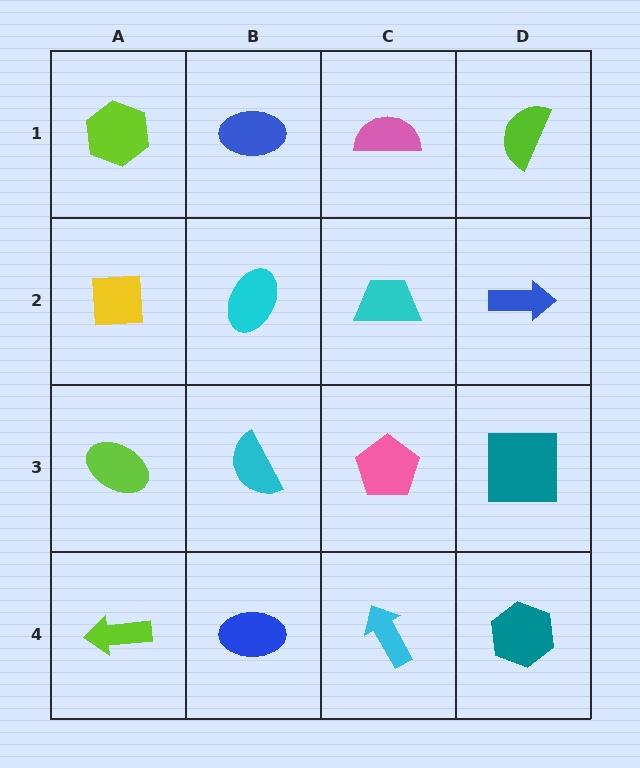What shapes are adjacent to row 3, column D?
A blue arrow (row 2, column D), a teal hexagon (row 4, column D), a pink pentagon (row 3, column C).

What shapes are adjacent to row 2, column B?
A blue ellipse (row 1, column B), a cyan semicircle (row 3, column B), a yellow square (row 2, column A), a cyan trapezoid (row 2, column C).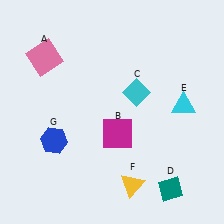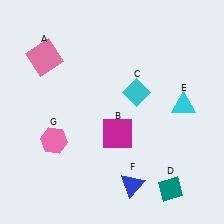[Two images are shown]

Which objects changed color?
F changed from yellow to blue. G changed from blue to pink.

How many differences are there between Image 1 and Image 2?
There are 2 differences between the two images.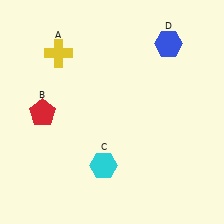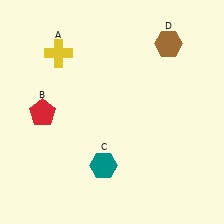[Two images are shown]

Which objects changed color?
C changed from cyan to teal. D changed from blue to brown.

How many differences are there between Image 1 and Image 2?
There are 2 differences between the two images.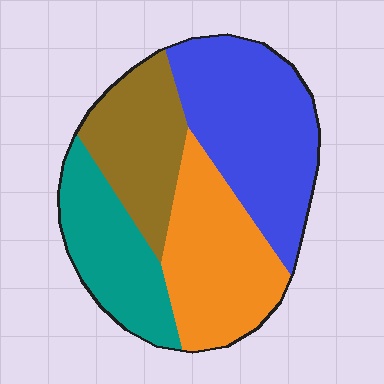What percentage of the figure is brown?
Brown covers 20% of the figure.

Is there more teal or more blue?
Blue.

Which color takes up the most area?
Blue, at roughly 35%.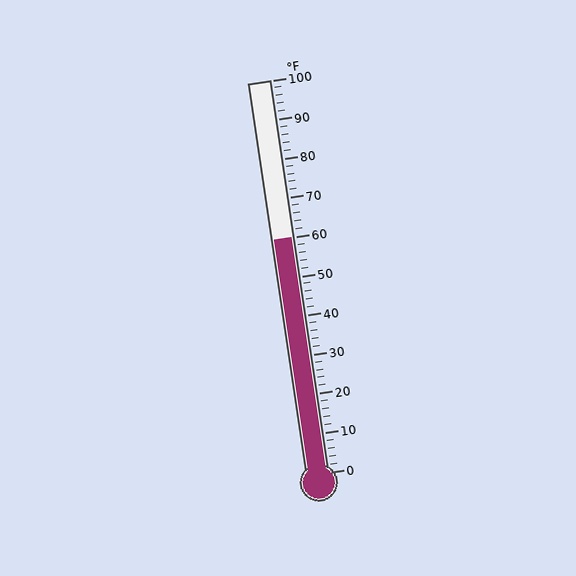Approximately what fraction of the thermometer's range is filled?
The thermometer is filled to approximately 60% of its range.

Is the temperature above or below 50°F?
The temperature is above 50°F.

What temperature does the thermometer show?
The thermometer shows approximately 60°F.